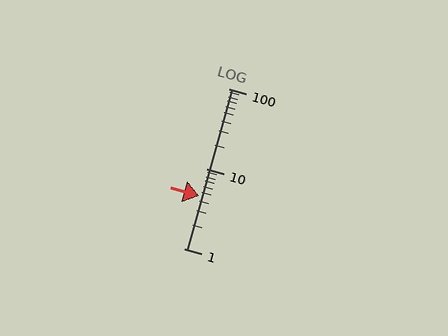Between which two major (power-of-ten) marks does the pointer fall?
The pointer is between 1 and 10.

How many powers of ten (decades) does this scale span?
The scale spans 2 decades, from 1 to 100.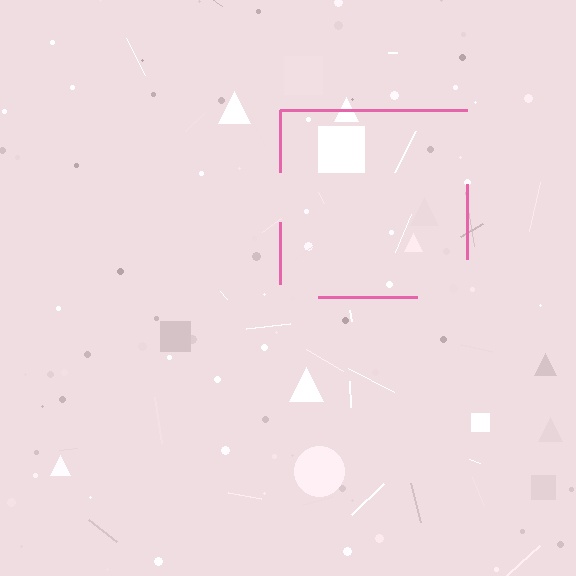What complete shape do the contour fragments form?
The contour fragments form a square.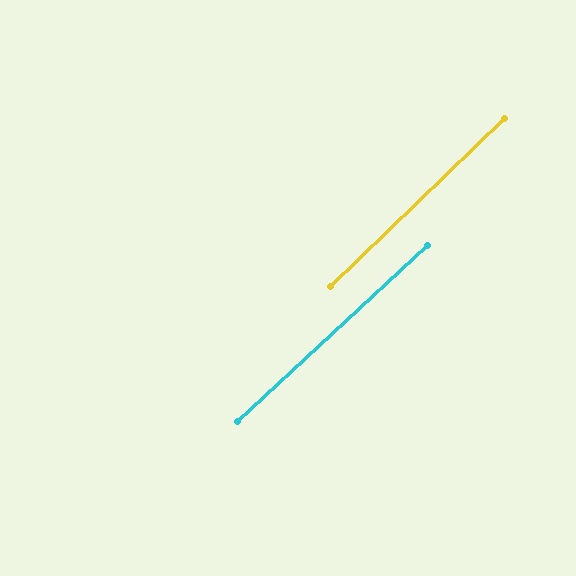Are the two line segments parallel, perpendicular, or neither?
Parallel — their directions differ by only 1.1°.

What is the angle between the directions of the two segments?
Approximately 1 degree.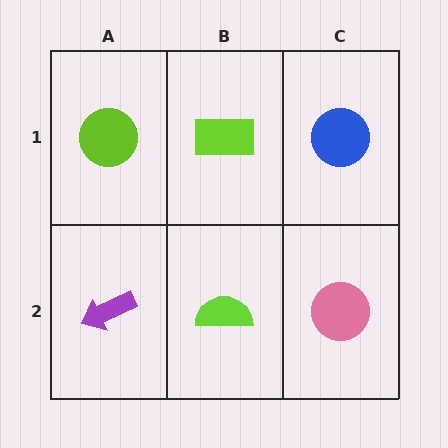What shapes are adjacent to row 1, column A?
A purple arrow (row 2, column A), a lime rectangle (row 1, column B).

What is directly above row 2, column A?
A lime circle.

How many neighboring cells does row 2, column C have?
2.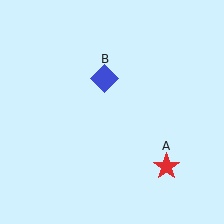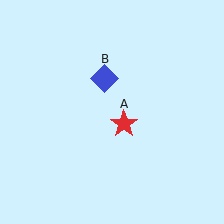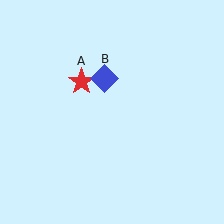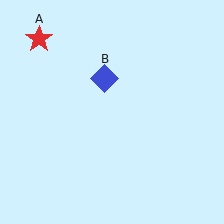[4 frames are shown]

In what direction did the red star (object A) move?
The red star (object A) moved up and to the left.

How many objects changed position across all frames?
1 object changed position: red star (object A).